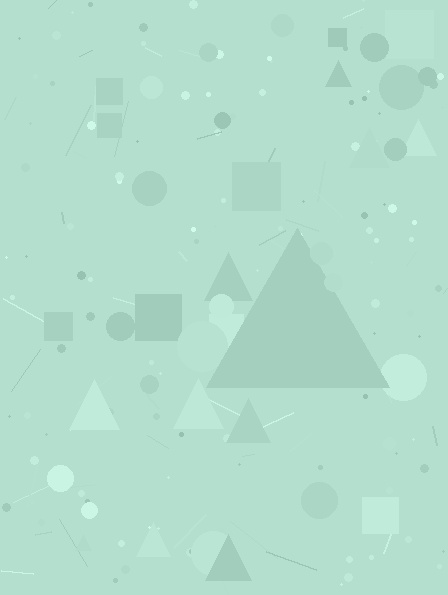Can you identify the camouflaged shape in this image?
The camouflaged shape is a triangle.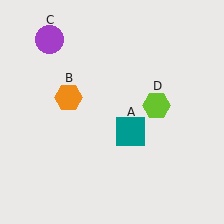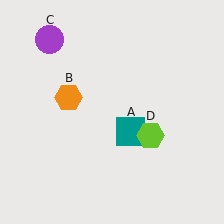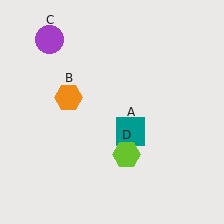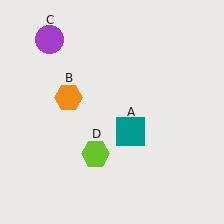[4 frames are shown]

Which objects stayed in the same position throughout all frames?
Teal square (object A) and orange hexagon (object B) and purple circle (object C) remained stationary.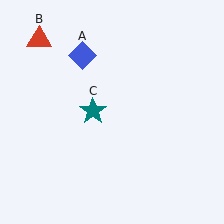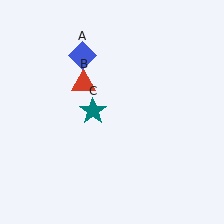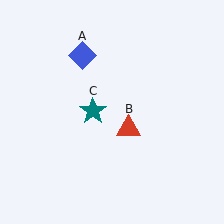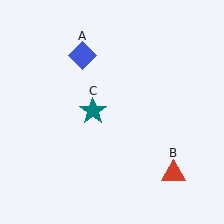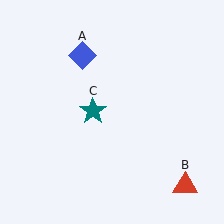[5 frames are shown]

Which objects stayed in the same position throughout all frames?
Blue diamond (object A) and teal star (object C) remained stationary.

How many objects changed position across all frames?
1 object changed position: red triangle (object B).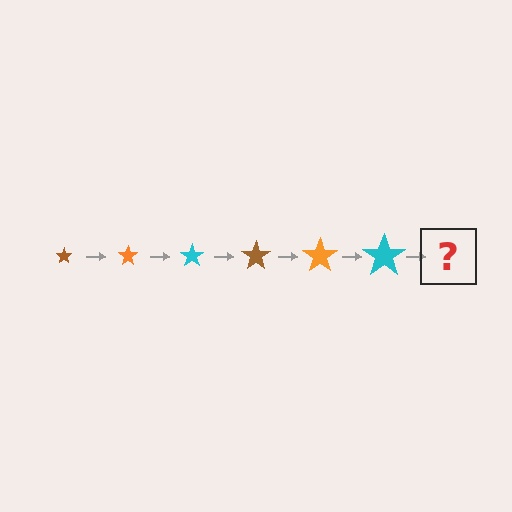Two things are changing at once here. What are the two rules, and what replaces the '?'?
The two rules are that the star grows larger each step and the color cycles through brown, orange, and cyan. The '?' should be a brown star, larger than the previous one.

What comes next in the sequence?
The next element should be a brown star, larger than the previous one.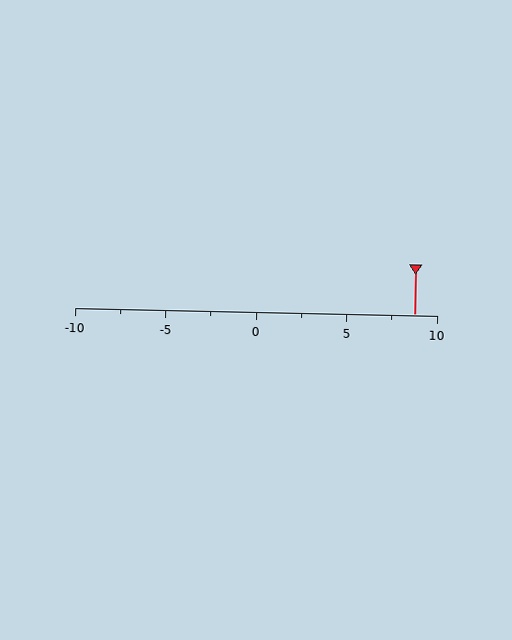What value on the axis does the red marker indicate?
The marker indicates approximately 8.8.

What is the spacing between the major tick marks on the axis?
The major ticks are spaced 5 apart.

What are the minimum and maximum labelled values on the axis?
The axis runs from -10 to 10.